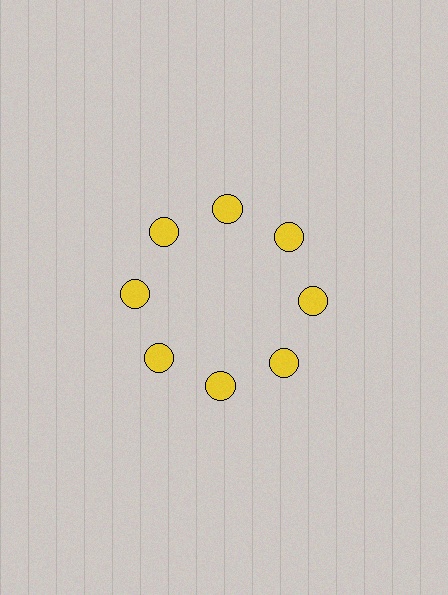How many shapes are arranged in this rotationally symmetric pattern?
There are 8 shapes, arranged in 8 groups of 1.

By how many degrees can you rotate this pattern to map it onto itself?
The pattern maps onto itself every 45 degrees of rotation.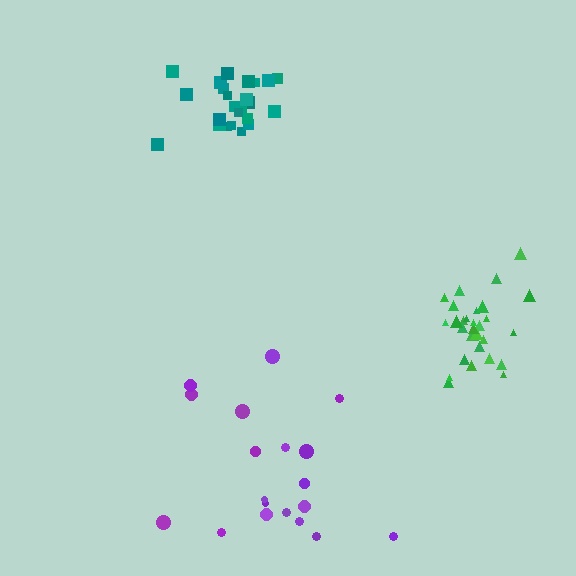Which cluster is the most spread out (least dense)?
Purple.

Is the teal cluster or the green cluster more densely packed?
Green.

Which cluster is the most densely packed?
Green.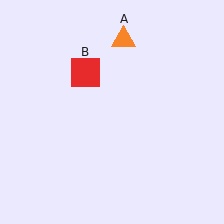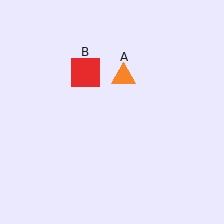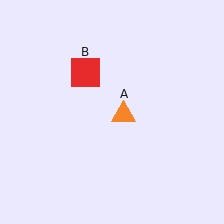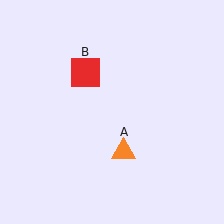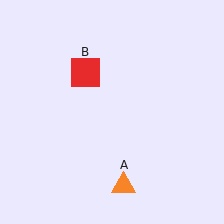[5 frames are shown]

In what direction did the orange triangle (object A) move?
The orange triangle (object A) moved down.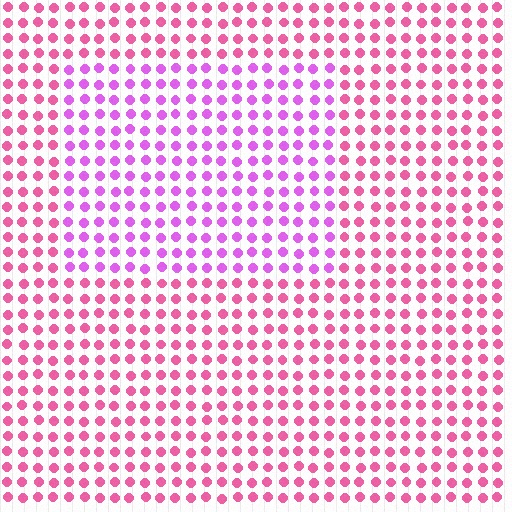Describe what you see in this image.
The image is filled with small pink elements in a uniform arrangement. A rectangle-shaped region is visible where the elements are tinted to a slightly different hue, forming a subtle color boundary.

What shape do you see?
I see a rectangle.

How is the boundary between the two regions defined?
The boundary is defined purely by a slight shift in hue (about 36 degrees). Spacing, size, and orientation are identical on both sides.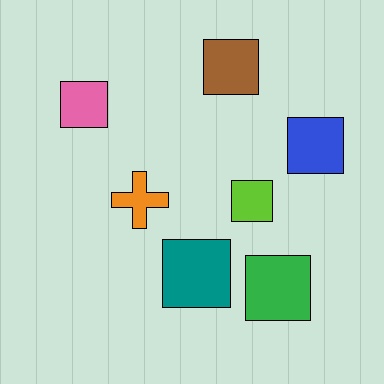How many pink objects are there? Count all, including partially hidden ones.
There is 1 pink object.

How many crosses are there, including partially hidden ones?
There is 1 cross.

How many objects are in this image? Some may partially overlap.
There are 7 objects.